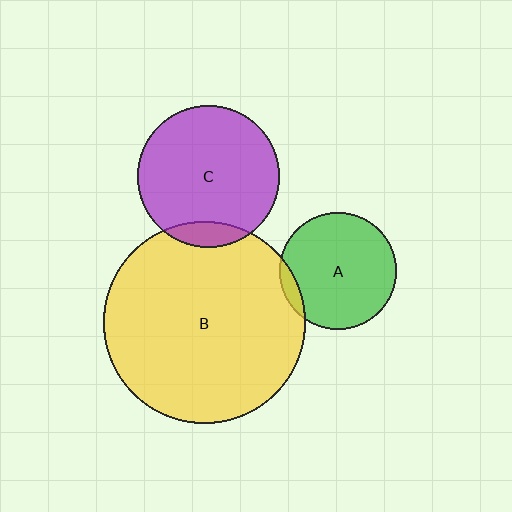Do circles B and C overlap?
Yes.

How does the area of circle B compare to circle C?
Approximately 2.0 times.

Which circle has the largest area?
Circle B (yellow).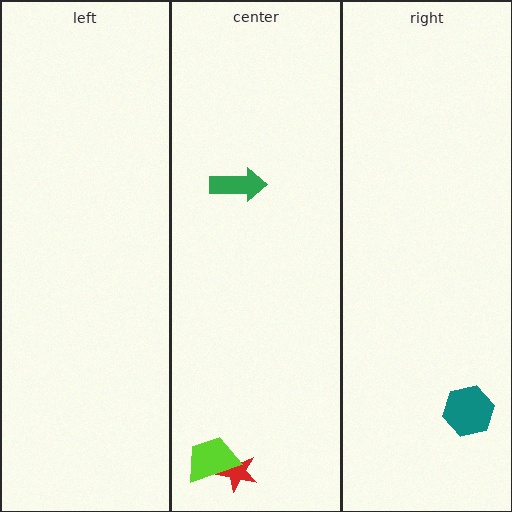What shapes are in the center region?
The red star, the lime trapezoid, the green arrow.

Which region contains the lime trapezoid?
The center region.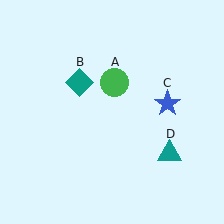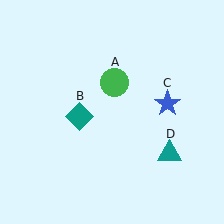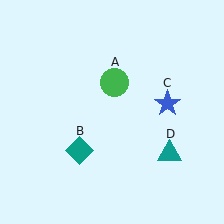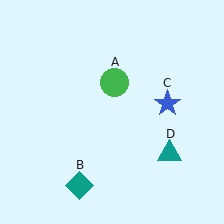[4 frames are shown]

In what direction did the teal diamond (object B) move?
The teal diamond (object B) moved down.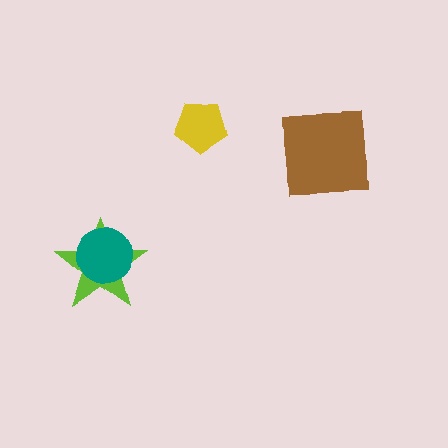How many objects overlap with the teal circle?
1 object overlaps with the teal circle.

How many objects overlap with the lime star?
1 object overlaps with the lime star.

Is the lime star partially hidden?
Yes, it is partially covered by another shape.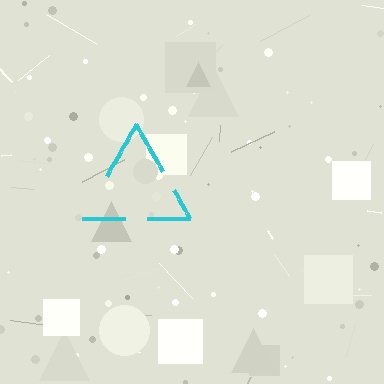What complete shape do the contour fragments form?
The contour fragments form a triangle.